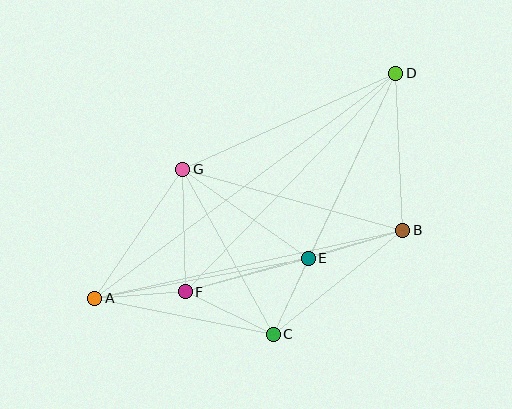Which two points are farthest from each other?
Points A and D are farthest from each other.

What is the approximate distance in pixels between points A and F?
The distance between A and F is approximately 91 pixels.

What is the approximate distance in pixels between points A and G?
The distance between A and G is approximately 156 pixels.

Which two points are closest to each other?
Points C and E are closest to each other.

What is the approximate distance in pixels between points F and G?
The distance between F and G is approximately 122 pixels.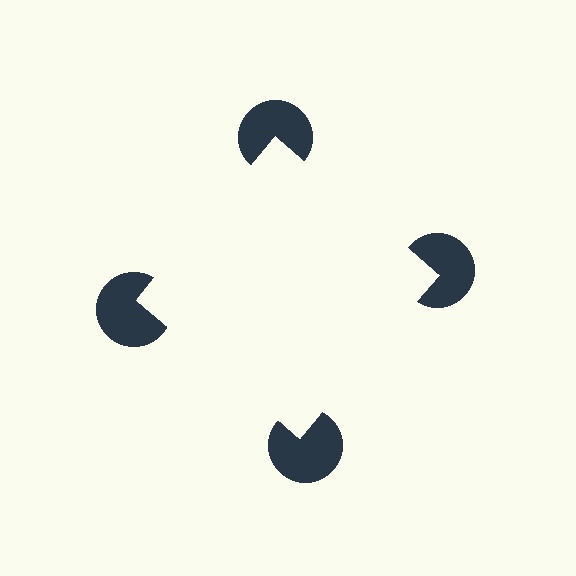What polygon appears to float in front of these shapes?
An illusory square — its edges are inferred from the aligned wedge cuts in the pac-man discs, not physically drawn.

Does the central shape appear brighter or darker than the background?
It typically appears slightly brighter than the background, even though no actual brightness change is drawn.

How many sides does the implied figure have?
4 sides.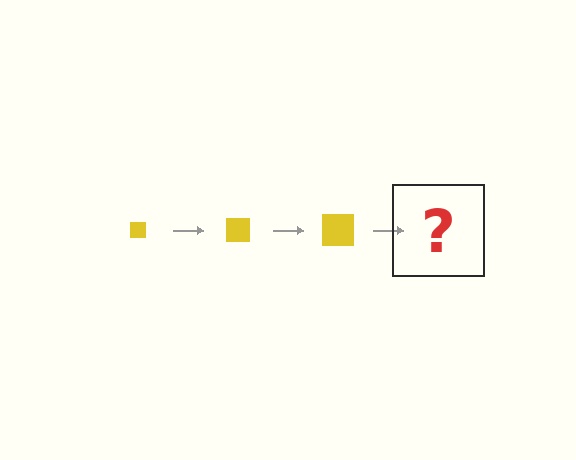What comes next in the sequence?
The next element should be a yellow square, larger than the previous one.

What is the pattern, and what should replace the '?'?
The pattern is that the square gets progressively larger each step. The '?' should be a yellow square, larger than the previous one.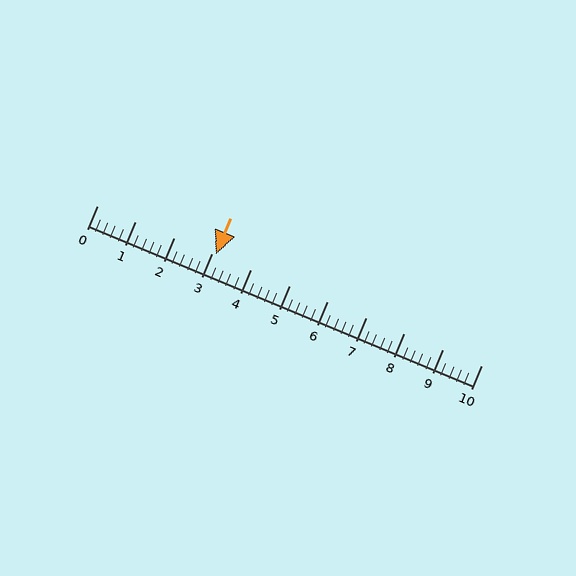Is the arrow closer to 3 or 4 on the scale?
The arrow is closer to 3.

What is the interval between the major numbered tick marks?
The major tick marks are spaced 1 units apart.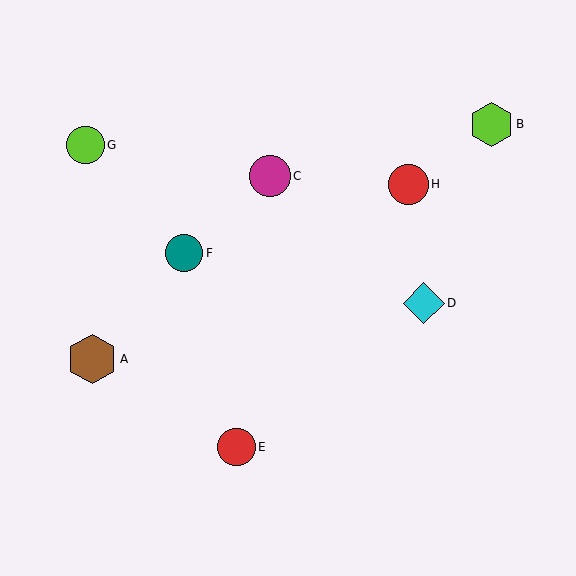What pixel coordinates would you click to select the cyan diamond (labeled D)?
Click at (424, 303) to select the cyan diamond D.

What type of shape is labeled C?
Shape C is a magenta circle.